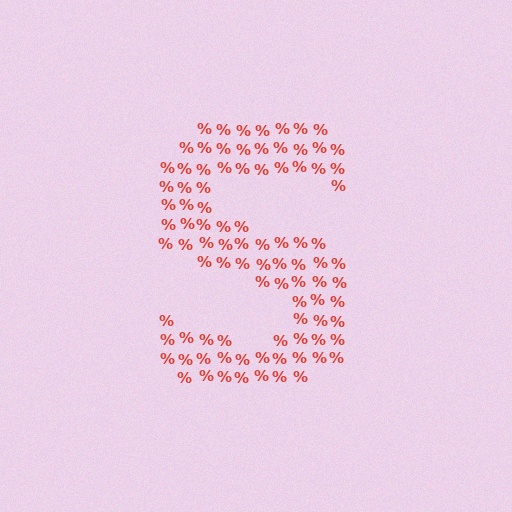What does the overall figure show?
The overall figure shows the letter S.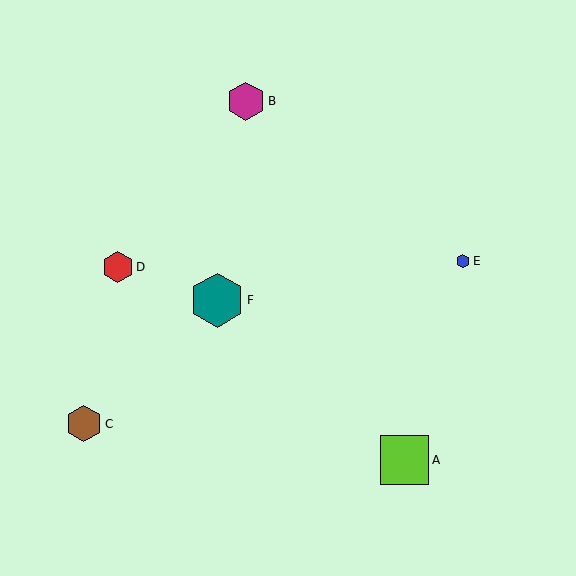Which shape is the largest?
The teal hexagon (labeled F) is the largest.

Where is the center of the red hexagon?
The center of the red hexagon is at (118, 267).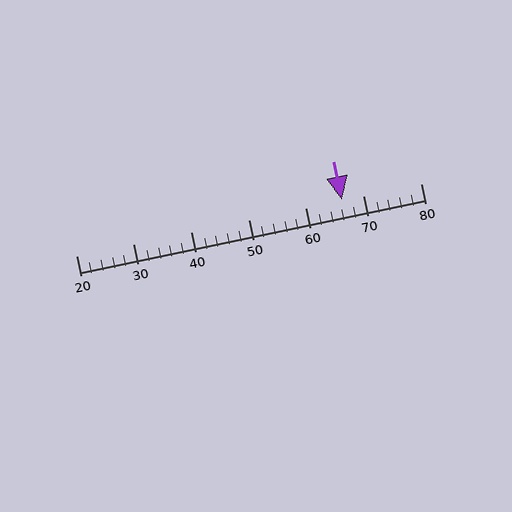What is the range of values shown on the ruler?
The ruler shows values from 20 to 80.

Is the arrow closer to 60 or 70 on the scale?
The arrow is closer to 70.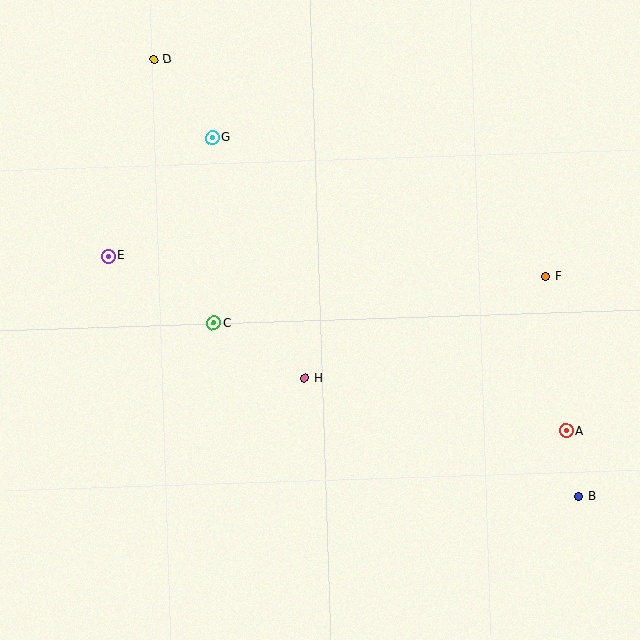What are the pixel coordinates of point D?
Point D is at (154, 59).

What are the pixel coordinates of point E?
Point E is at (108, 256).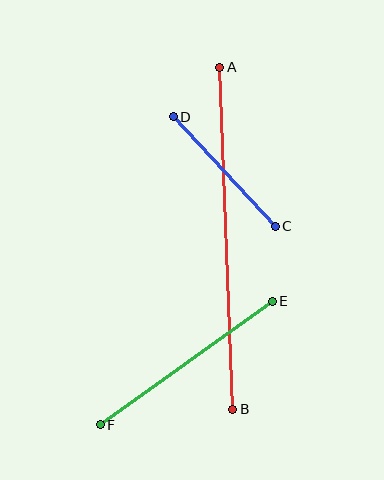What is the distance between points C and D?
The distance is approximately 150 pixels.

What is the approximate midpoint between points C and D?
The midpoint is at approximately (224, 172) pixels.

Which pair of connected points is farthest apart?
Points A and B are farthest apart.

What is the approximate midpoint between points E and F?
The midpoint is at approximately (186, 363) pixels.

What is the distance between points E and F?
The distance is approximately 212 pixels.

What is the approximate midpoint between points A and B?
The midpoint is at approximately (226, 238) pixels.